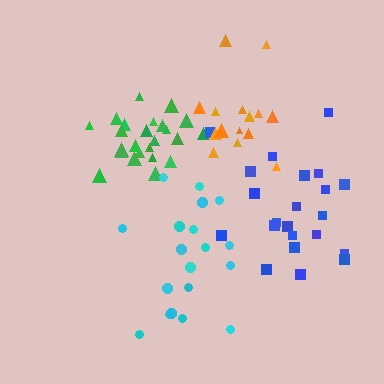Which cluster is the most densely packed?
Green.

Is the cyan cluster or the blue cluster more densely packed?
Blue.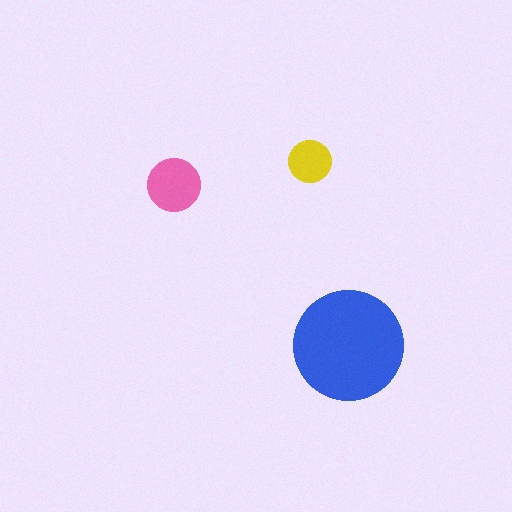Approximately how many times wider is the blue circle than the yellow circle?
About 2.5 times wider.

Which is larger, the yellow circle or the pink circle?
The pink one.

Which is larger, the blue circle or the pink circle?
The blue one.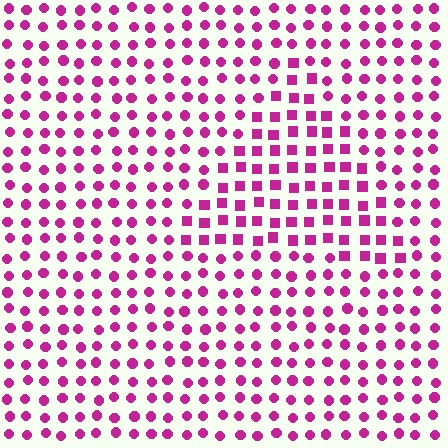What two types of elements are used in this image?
The image uses squares inside the triangle region and circles outside it.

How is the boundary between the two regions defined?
The boundary is defined by a change in element shape: squares inside vs. circles outside. All elements share the same color and spacing.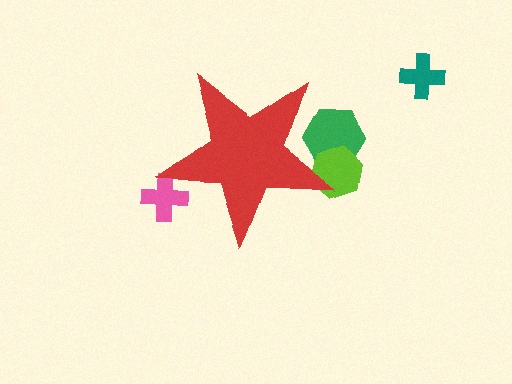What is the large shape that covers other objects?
A red star.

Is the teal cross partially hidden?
No, the teal cross is fully visible.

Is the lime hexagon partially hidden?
Yes, the lime hexagon is partially hidden behind the red star.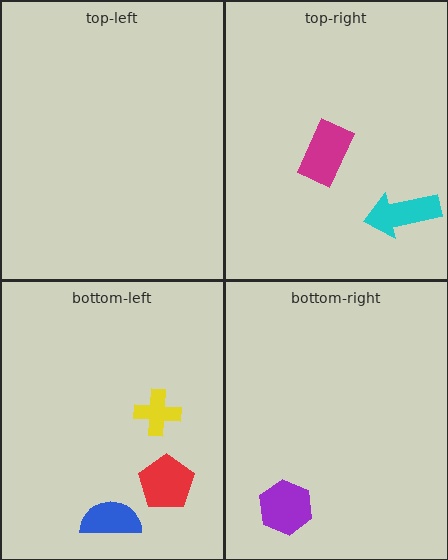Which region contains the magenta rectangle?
The top-right region.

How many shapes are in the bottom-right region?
1.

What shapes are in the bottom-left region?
The yellow cross, the blue semicircle, the red pentagon.